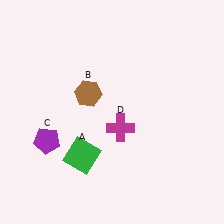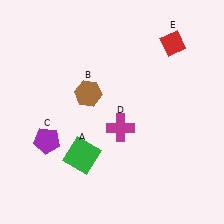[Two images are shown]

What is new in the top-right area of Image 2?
A red diamond (E) was added in the top-right area of Image 2.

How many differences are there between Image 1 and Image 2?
There is 1 difference between the two images.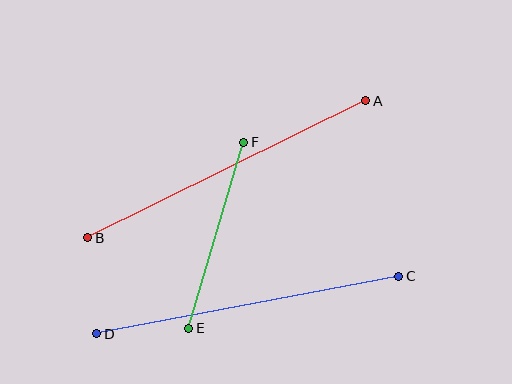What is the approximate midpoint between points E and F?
The midpoint is at approximately (216, 235) pixels.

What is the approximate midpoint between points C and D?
The midpoint is at approximately (248, 305) pixels.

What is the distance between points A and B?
The distance is approximately 310 pixels.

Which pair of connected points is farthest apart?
Points A and B are farthest apart.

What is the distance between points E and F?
The distance is approximately 194 pixels.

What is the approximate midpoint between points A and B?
The midpoint is at approximately (227, 169) pixels.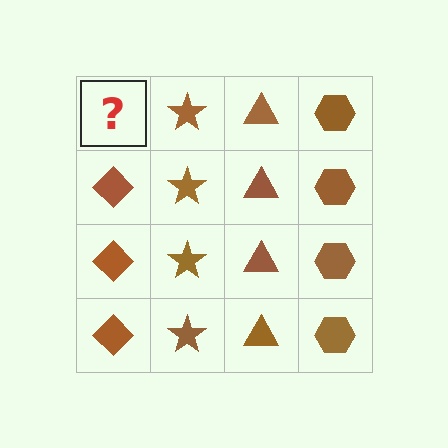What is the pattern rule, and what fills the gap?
The rule is that each column has a consistent shape. The gap should be filled with a brown diamond.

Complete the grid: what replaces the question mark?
The question mark should be replaced with a brown diamond.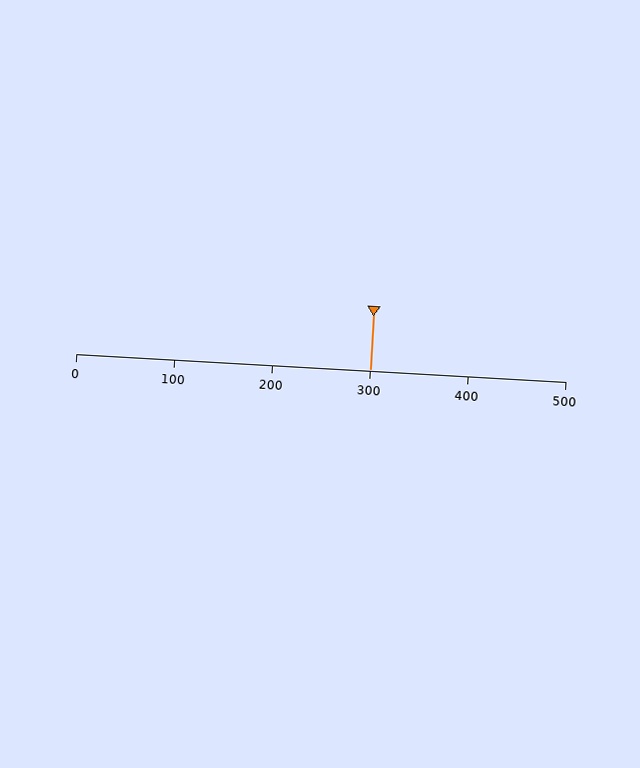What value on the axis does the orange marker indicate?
The marker indicates approximately 300.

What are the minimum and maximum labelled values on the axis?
The axis runs from 0 to 500.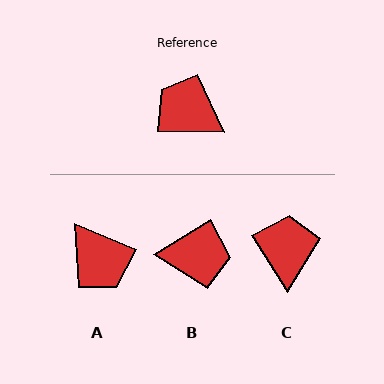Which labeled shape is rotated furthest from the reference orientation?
A, about 158 degrees away.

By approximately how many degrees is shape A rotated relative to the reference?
Approximately 158 degrees counter-clockwise.